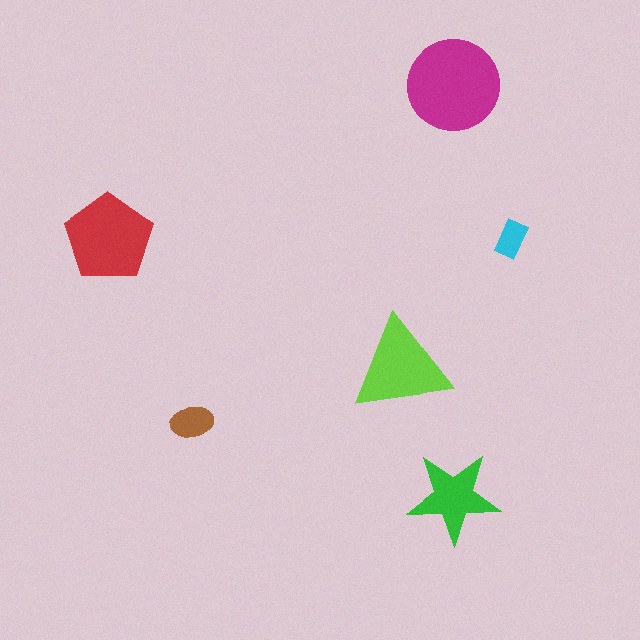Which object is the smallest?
The cyan rectangle.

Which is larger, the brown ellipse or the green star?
The green star.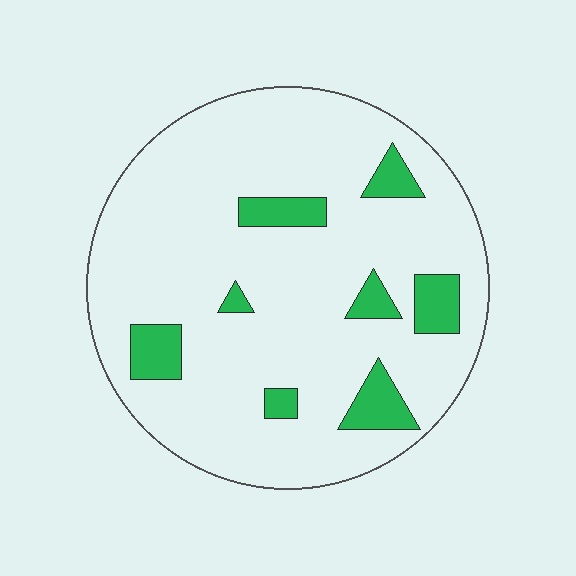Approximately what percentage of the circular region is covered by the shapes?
Approximately 15%.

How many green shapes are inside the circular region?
8.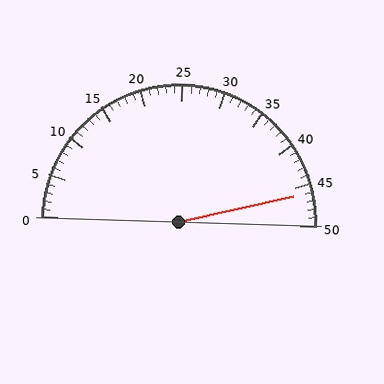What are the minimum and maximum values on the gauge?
The gauge ranges from 0 to 50.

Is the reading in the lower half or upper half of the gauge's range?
The reading is in the upper half of the range (0 to 50).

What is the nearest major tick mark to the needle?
The nearest major tick mark is 45.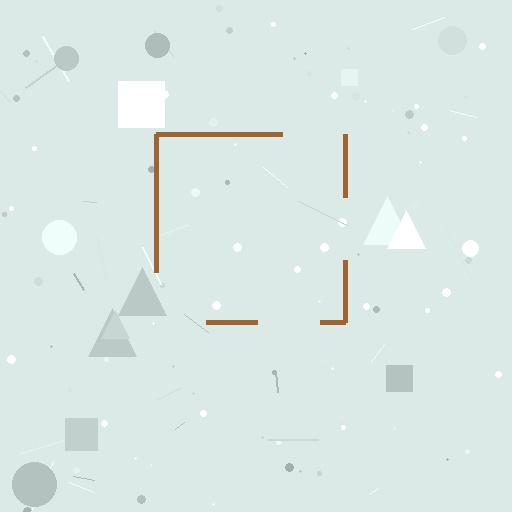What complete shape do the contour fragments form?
The contour fragments form a square.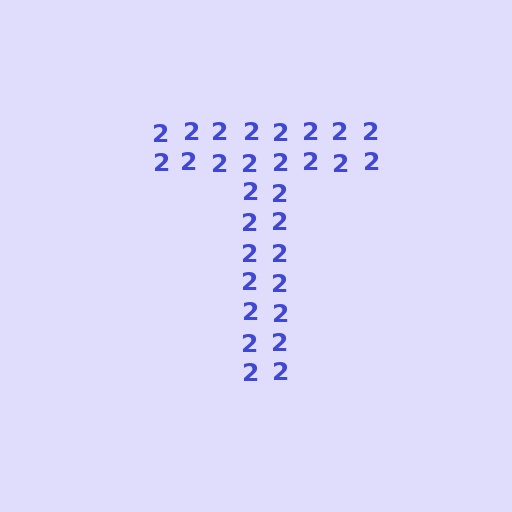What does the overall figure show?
The overall figure shows the letter T.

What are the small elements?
The small elements are digit 2's.